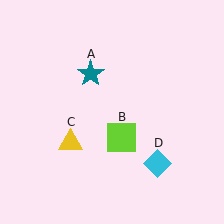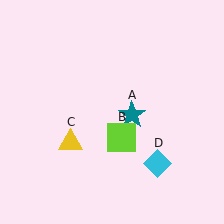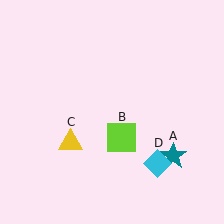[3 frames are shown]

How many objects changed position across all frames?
1 object changed position: teal star (object A).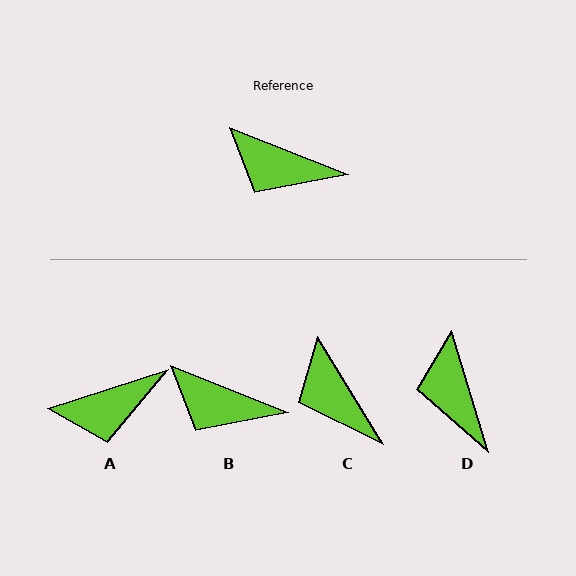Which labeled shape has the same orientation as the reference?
B.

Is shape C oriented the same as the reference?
No, it is off by about 37 degrees.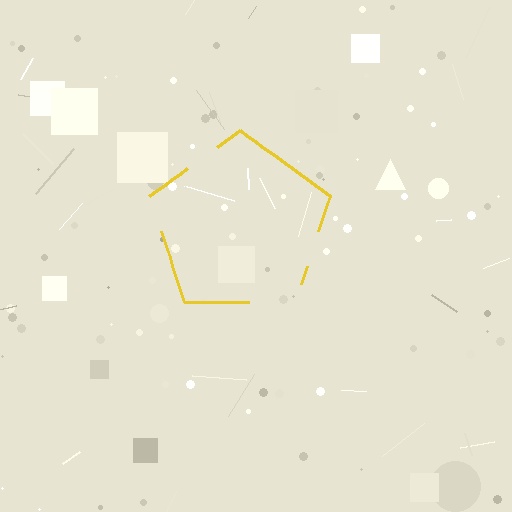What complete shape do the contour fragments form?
The contour fragments form a pentagon.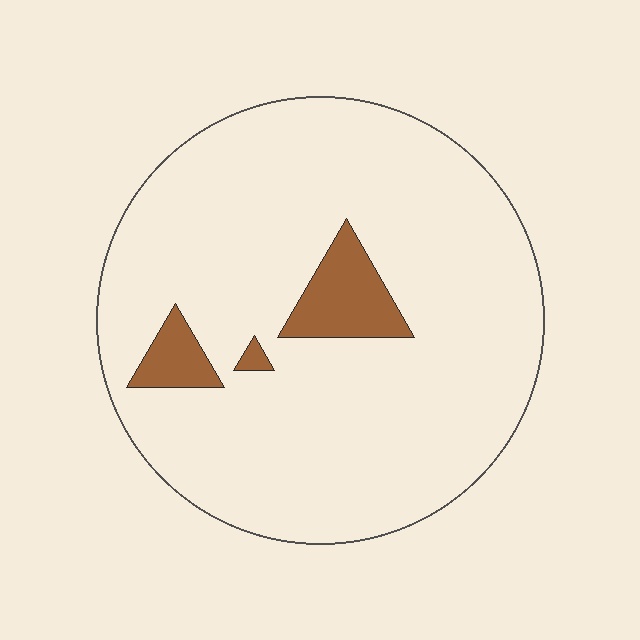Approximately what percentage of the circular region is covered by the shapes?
Approximately 10%.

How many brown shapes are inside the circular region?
3.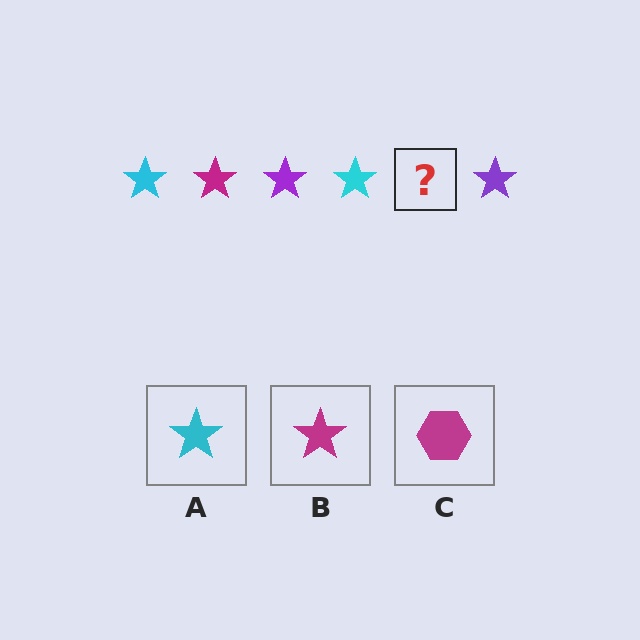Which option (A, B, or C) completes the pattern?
B.